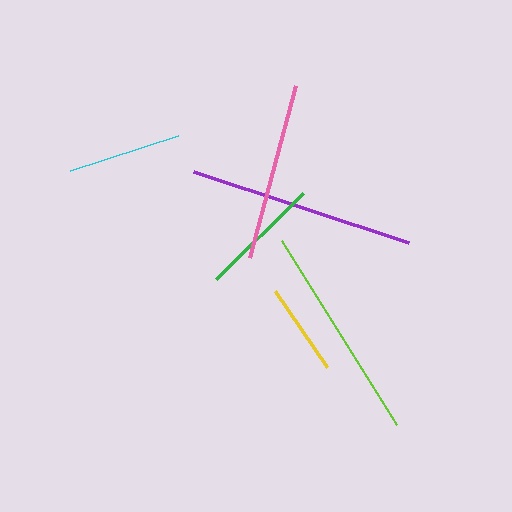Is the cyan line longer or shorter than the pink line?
The pink line is longer than the cyan line.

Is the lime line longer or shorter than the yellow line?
The lime line is longer than the yellow line.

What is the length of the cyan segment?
The cyan segment is approximately 113 pixels long.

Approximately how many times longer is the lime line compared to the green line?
The lime line is approximately 1.8 times the length of the green line.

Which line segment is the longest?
The purple line is the longest at approximately 226 pixels.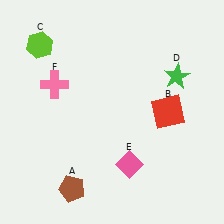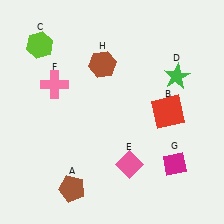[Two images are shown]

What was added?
A magenta diamond (G), a brown hexagon (H) were added in Image 2.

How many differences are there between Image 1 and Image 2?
There are 2 differences between the two images.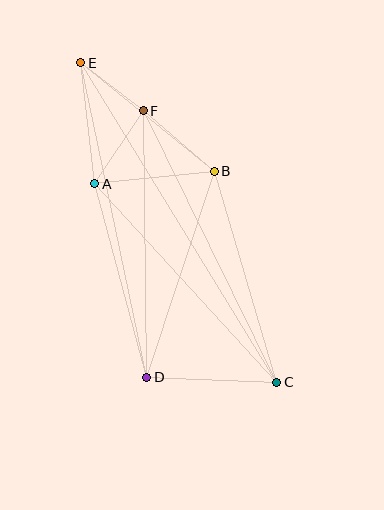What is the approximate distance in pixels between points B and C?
The distance between B and C is approximately 220 pixels.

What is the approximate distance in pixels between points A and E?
The distance between A and E is approximately 122 pixels.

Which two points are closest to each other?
Points E and F are closest to each other.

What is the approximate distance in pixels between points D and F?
The distance between D and F is approximately 267 pixels.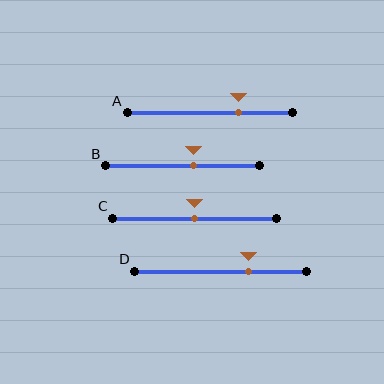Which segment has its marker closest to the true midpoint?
Segment C has its marker closest to the true midpoint.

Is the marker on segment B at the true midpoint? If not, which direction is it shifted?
No, the marker on segment B is shifted to the right by about 7% of the segment length.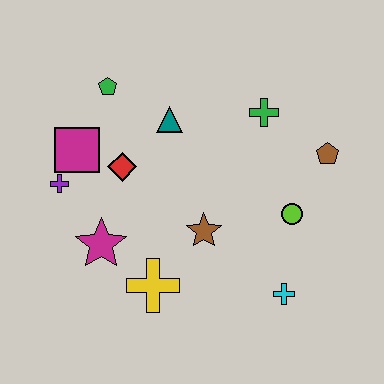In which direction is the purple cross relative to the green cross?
The purple cross is to the left of the green cross.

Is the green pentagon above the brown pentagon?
Yes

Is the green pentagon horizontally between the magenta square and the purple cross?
No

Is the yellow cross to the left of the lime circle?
Yes